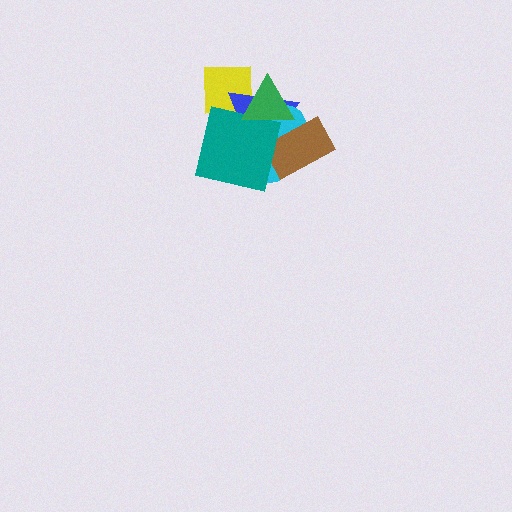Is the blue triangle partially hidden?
Yes, it is partially covered by another shape.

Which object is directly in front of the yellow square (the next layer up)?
The blue triangle is directly in front of the yellow square.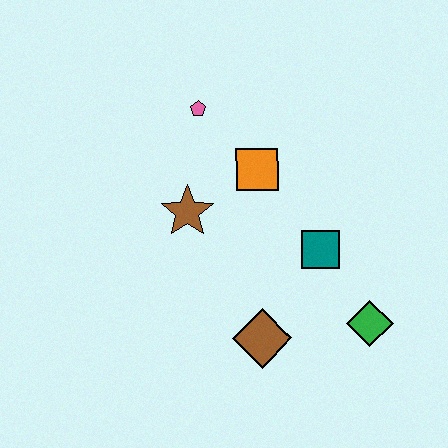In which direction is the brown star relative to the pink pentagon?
The brown star is below the pink pentagon.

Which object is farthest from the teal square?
The pink pentagon is farthest from the teal square.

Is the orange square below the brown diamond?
No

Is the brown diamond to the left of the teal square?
Yes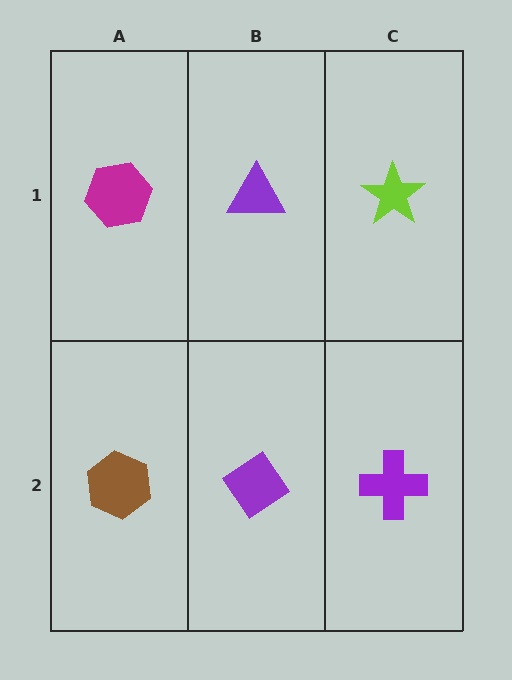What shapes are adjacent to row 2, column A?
A magenta hexagon (row 1, column A), a purple diamond (row 2, column B).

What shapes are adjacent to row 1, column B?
A purple diamond (row 2, column B), a magenta hexagon (row 1, column A), a lime star (row 1, column C).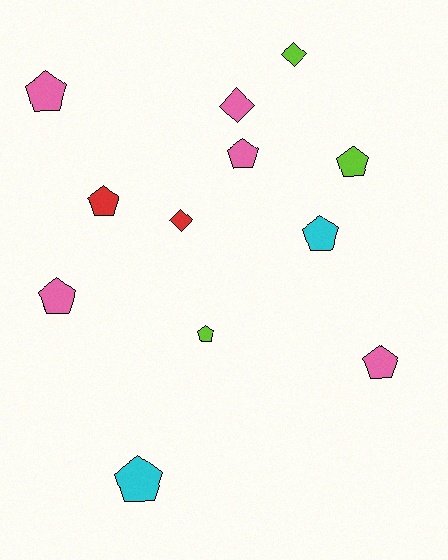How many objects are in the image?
There are 12 objects.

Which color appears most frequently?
Pink, with 5 objects.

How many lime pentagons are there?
There are 2 lime pentagons.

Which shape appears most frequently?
Pentagon, with 9 objects.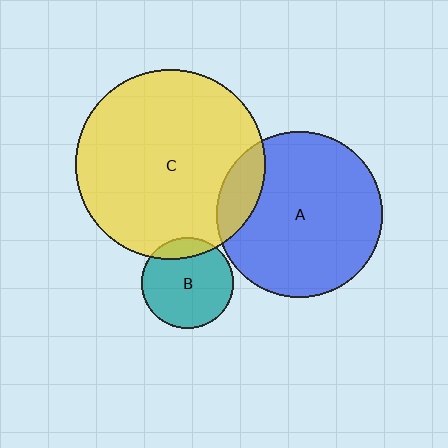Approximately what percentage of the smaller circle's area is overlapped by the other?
Approximately 15%.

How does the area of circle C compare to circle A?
Approximately 1.3 times.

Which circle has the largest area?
Circle C (yellow).